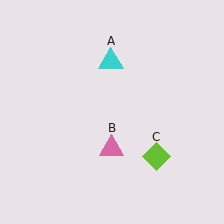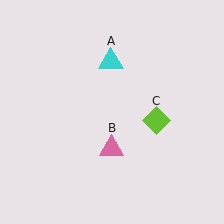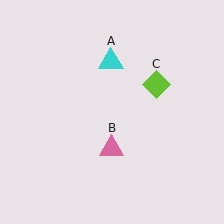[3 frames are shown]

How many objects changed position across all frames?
1 object changed position: lime diamond (object C).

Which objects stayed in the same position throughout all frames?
Cyan triangle (object A) and pink triangle (object B) remained stationary.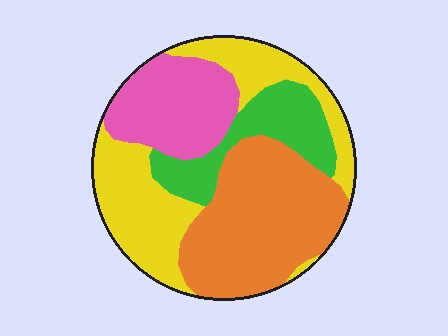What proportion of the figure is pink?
Pink covers roughly 20% of the figure.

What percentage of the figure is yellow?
Yellow covers about 30% of the figure.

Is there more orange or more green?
Orange.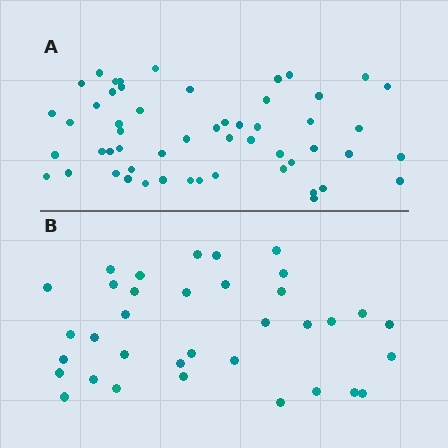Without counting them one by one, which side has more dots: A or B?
Region A (the top region) has more dots.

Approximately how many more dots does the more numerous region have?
Region A has approximately 20 more dots than region B.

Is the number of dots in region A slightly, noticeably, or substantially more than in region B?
Region A has substantially more. The ratio is roughly 1.5 to 1.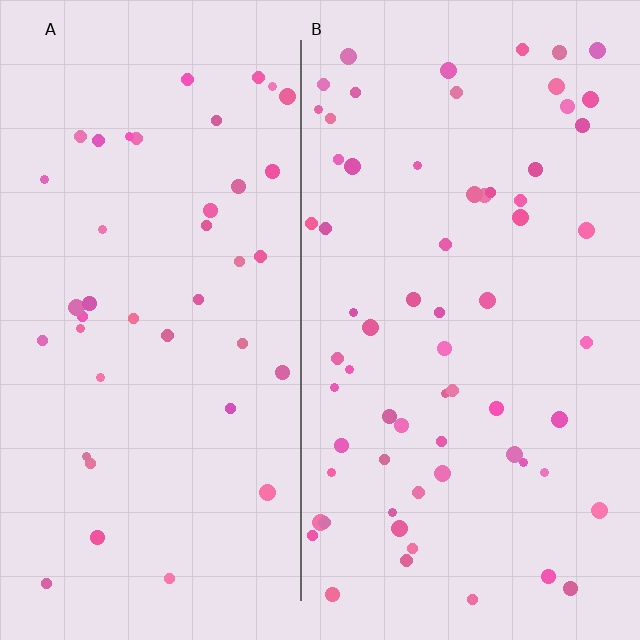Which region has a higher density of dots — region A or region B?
B (the right).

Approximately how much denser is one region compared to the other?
Approximately 1.6× — region B over region A.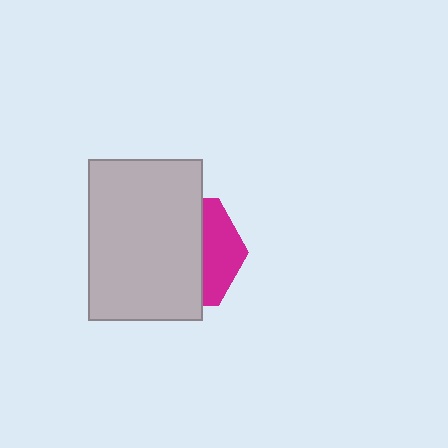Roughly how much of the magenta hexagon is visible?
A small part of it is visible (roughly 33%).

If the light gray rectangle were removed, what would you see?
You would see the complete magenta hexagon.